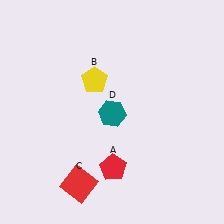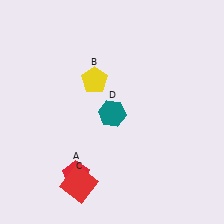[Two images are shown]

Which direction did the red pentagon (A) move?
The red pentagon (A) moved left.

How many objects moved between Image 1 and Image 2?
1 object moved between the two images.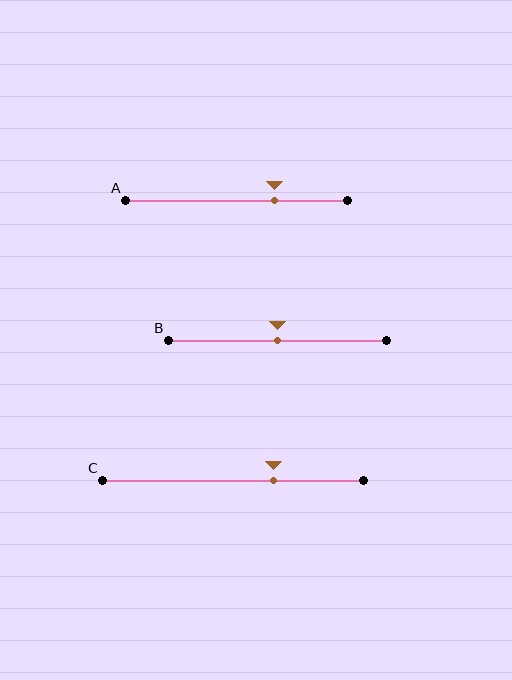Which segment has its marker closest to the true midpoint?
Segment B has its marker closest to the true midpoint.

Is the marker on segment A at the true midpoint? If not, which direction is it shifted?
No, the marker on segment A is shifted to the right by about 17% of the segment length.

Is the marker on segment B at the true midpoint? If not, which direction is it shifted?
Yes, the marker on segment B is at the true midpoint.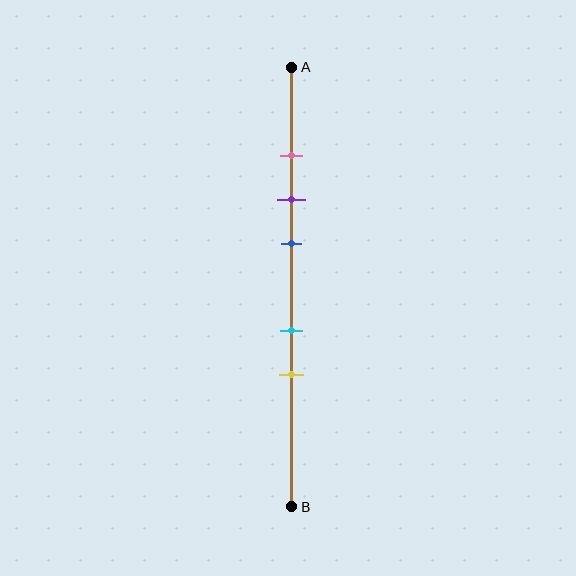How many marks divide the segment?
There are 5 marks dividing the segment.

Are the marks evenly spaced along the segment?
No, the marks are not evenly spaced.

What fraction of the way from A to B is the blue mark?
The blue mark is approximately 40% (0.4) of the way from A to B.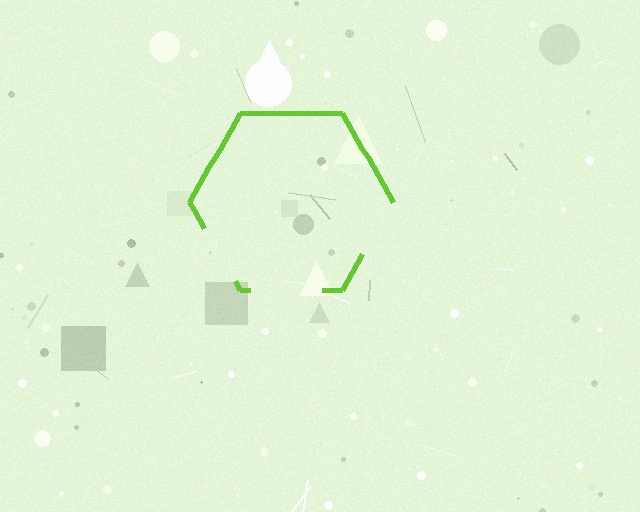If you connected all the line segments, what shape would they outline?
They would outline a hexagon.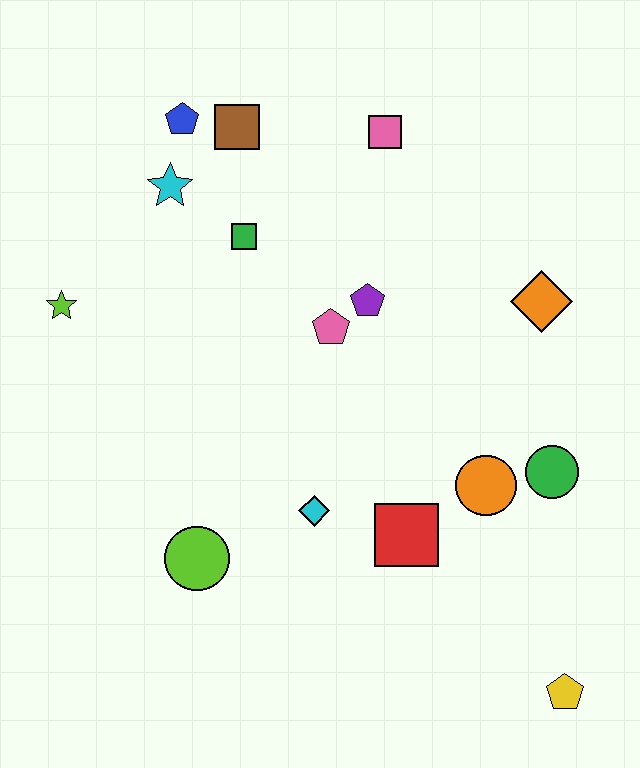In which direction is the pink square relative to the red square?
The pink square is above the red square.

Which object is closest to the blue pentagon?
The brown square is closest to the blue pentagon.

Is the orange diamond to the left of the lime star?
No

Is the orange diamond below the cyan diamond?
No